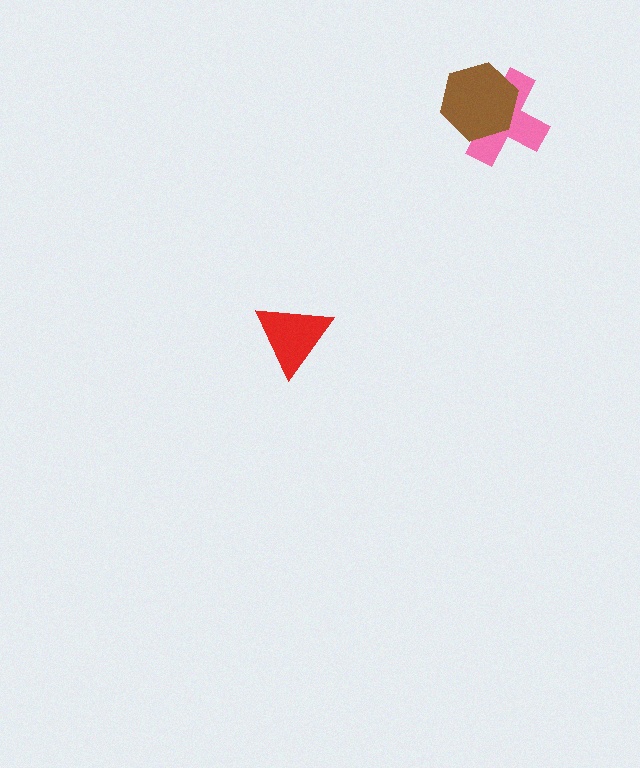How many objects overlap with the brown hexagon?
1 object overlaps with the brown hexagon.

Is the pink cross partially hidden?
Yes, it is partially covered by another shape.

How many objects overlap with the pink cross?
1 object overlaps with the pink cross.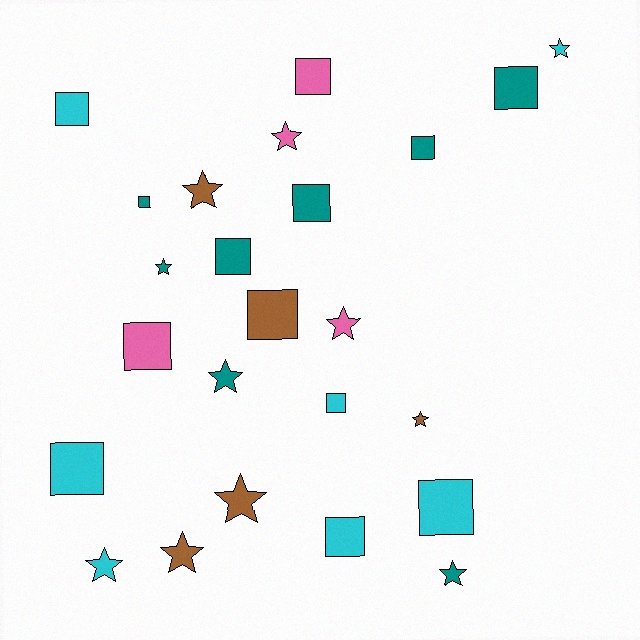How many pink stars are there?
There are 2 pink stars.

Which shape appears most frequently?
Square, with 13 objects.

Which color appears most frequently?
Teal, with 8 objects.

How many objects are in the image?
There are 24 objects.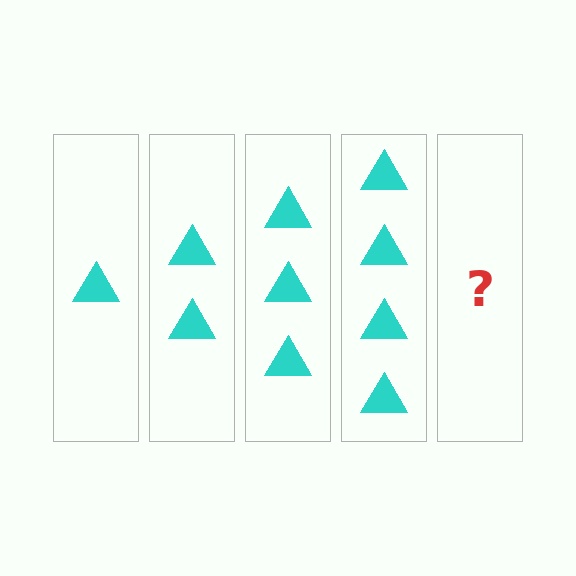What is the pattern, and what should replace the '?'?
The pattern is that each step adds one more triangle. The '?' should be 5 triangles.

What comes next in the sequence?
The next element should be 5 triangles.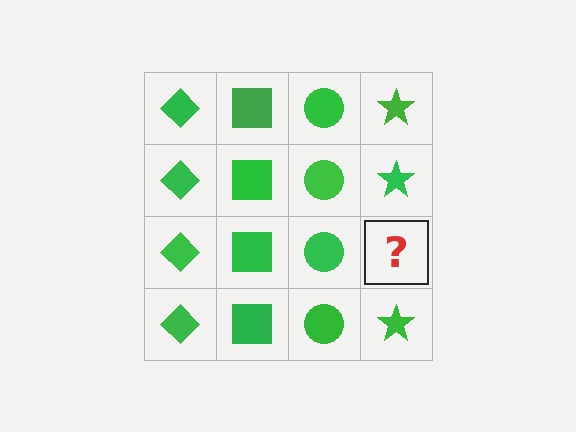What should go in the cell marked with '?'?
The missing cell should contain a green star.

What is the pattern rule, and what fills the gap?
The rule is that each column has a consistent shape. The gap should be filled with a green star.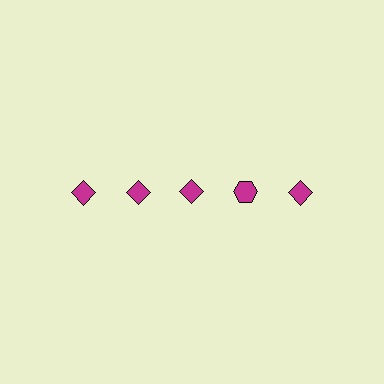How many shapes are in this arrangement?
There are 5 shapes arranged in a grid pattern.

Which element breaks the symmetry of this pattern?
The magenta hexagon in the top row, second from right column breaks the symmetry. All other shapes are magenta diamonds.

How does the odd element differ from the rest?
It has a different shape: hexagon instead of diamond.